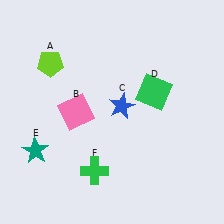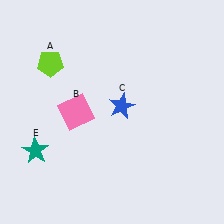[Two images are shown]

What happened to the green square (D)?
The green square (D) was removed in Image 2. It was in the top-right area of Image 1.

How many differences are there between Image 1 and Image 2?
There are 2 differences between the two images.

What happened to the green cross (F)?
The green cross (F) was removed in Image 2. It was in the bottom-left area of Image 1.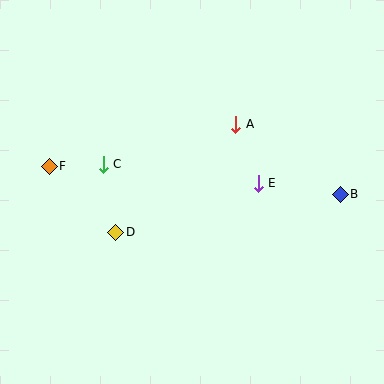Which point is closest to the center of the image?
Point E at (258, 183) is closest to the center.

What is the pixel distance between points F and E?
The distance between F and E is 209 pixels.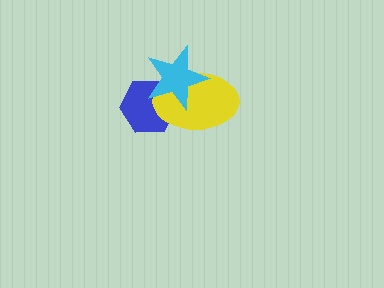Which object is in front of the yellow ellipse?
The cyan star is in front of the yellow ellipse.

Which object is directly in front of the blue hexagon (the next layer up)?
The yellow ellipse is directly in front of the blue hexagon.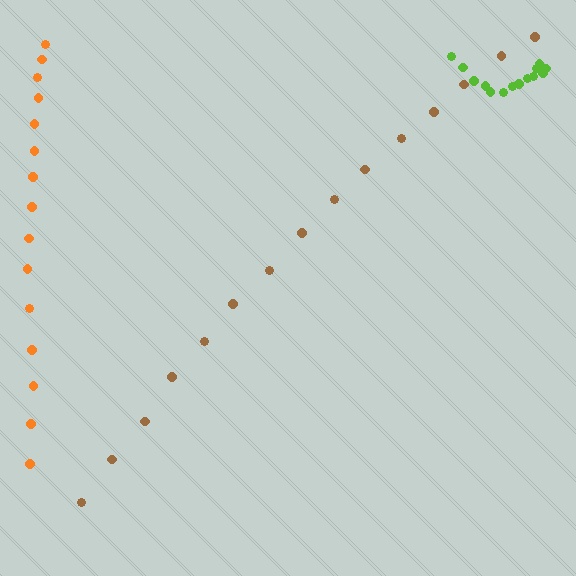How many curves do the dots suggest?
There are 3 distinct paths.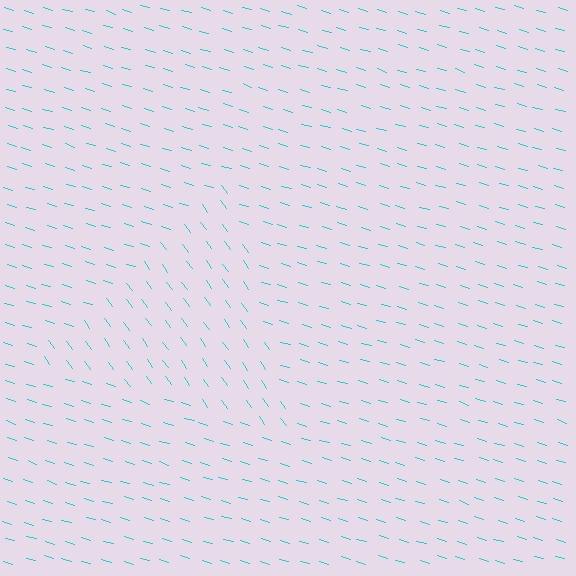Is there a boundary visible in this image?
Yes, there is a texture boundary formed by a change in line orientation.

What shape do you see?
I see a triangle.